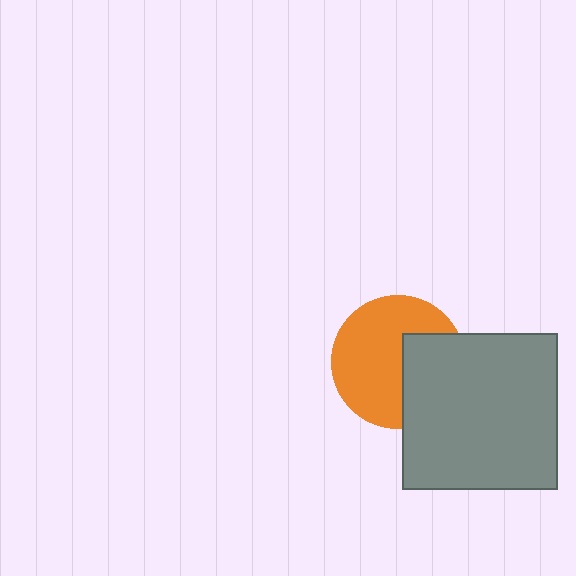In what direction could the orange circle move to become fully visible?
The orange circle could move left. That would shift it out from behind the gray square entirely.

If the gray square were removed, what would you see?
You would see the complete orange circle.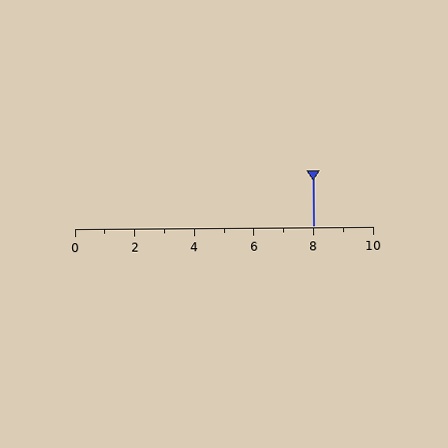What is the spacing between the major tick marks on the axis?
The major ticks are spaced 2 apart.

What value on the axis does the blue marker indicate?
The marker indicates approximately 8.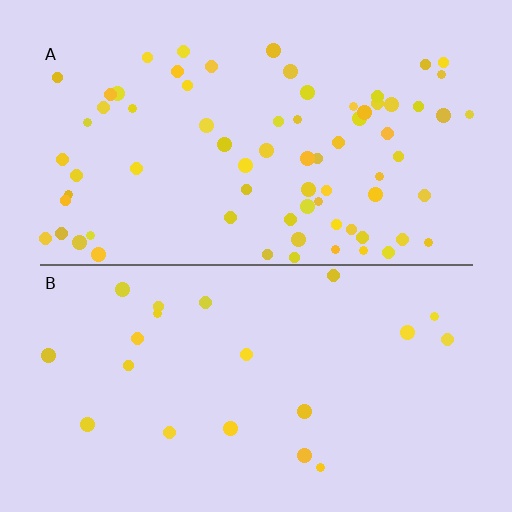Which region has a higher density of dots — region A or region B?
A (the top).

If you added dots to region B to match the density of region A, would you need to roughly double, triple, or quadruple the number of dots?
Approximately triple.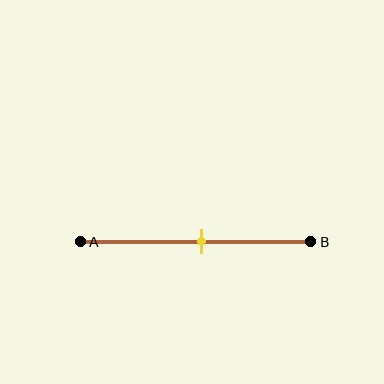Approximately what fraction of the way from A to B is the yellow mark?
The yellow mark is approximately 55% of the way from A to B.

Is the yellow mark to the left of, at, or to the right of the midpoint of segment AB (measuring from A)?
The yellow mark is approximately at the midpoint of segment AB.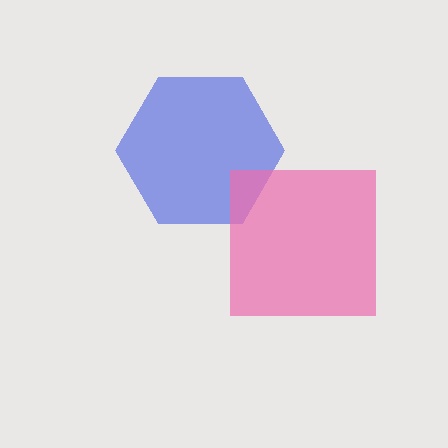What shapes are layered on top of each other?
The layered shapes are: a blue hexagon, a pink square.